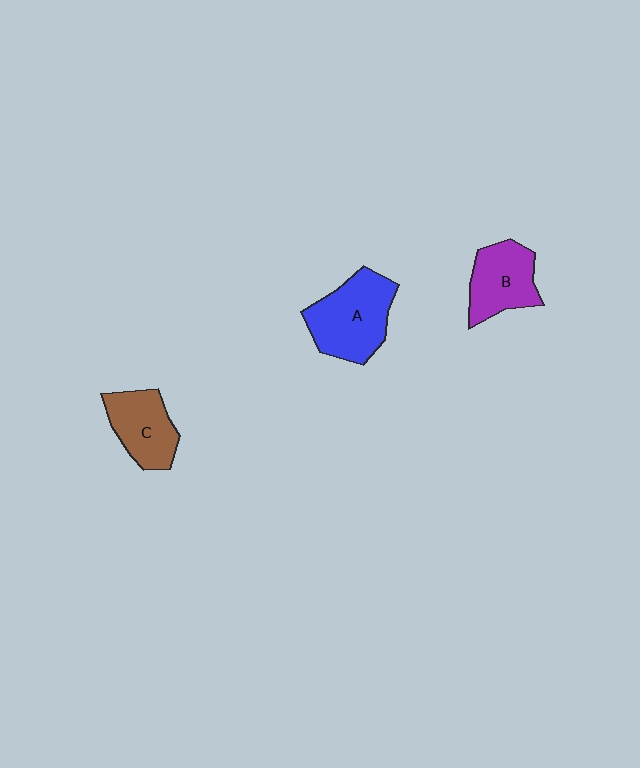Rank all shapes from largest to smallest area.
From largest to smallest: A (blue), B (purple), C (brown).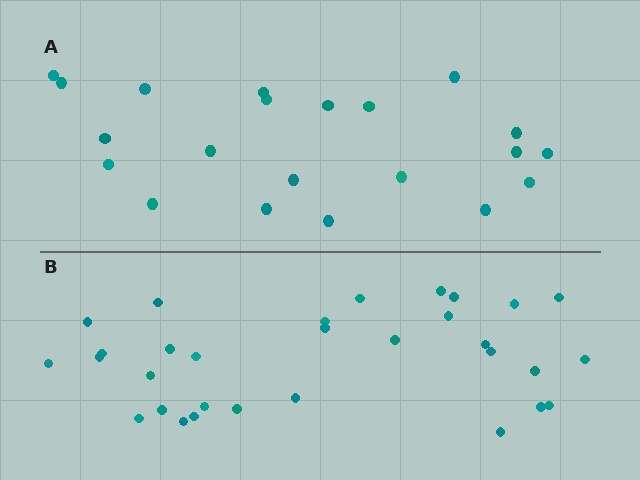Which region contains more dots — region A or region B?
Region B (the bottom region) has more dots.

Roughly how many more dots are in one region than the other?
Region B has roughly 10 or so more dots than region A.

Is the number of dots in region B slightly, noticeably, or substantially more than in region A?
Region B has substantially more. The ratio is roughly 1.5 to 1.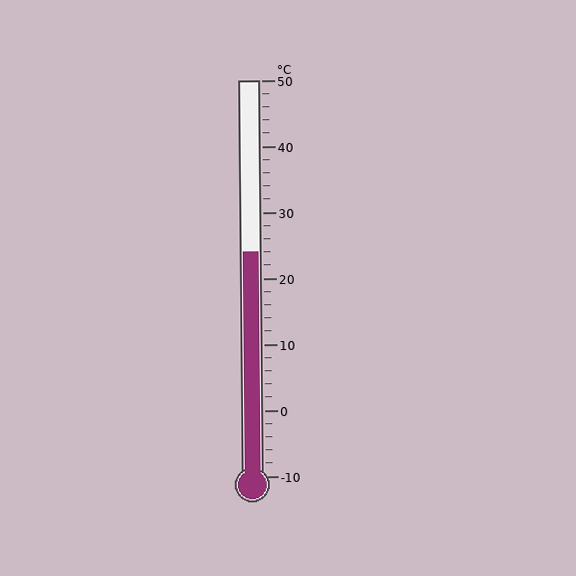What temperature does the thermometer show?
The thermometer shows approximately 24°C.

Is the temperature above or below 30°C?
The temperature is below 30°C.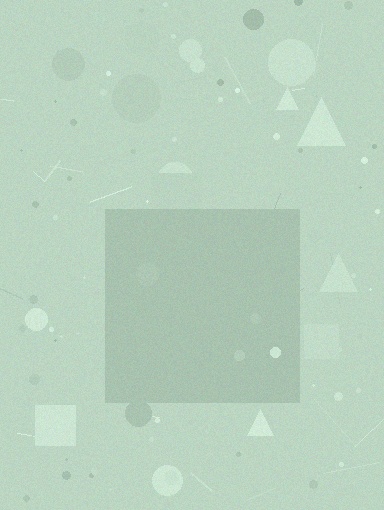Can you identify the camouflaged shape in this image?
The camouflaged shape is a square.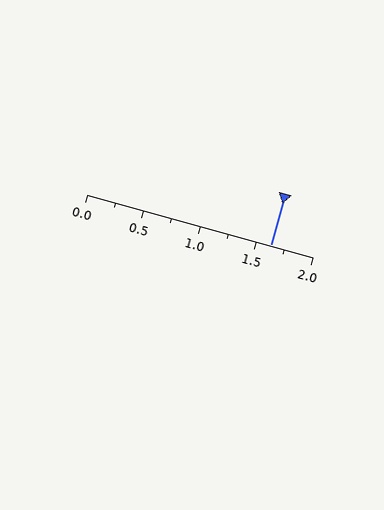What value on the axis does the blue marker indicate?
The marker indicates approximately 1.62.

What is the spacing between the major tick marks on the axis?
The major ticks are spaced 0.5 apart.